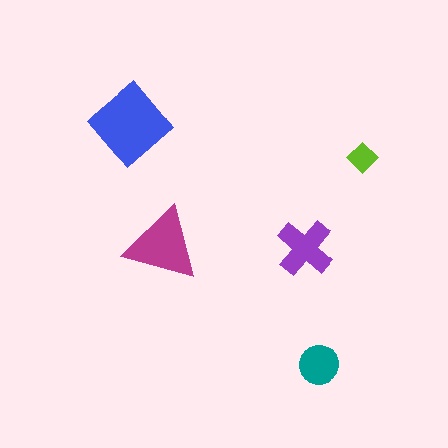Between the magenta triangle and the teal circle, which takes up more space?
The magenta triangle.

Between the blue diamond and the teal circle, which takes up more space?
The blue diamond.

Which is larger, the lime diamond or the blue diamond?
The blue diamond.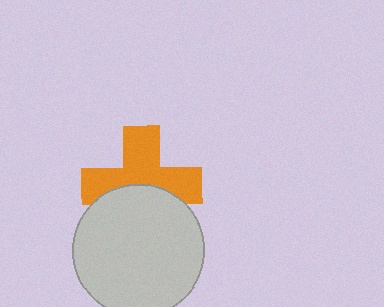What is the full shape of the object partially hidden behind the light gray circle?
The partially hidden object is an orange cross.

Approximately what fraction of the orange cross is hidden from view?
Roughly 39% of the orange cross is hidden behind the light gray circle.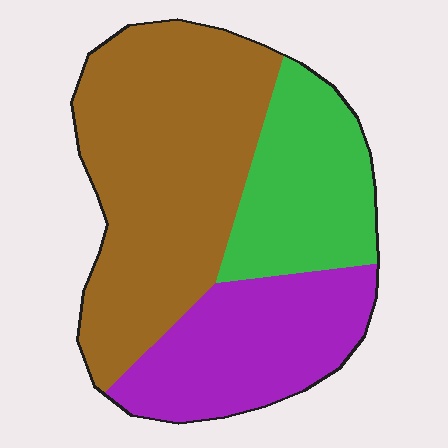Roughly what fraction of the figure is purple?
Purple takes up between a sixth and a third of the figure.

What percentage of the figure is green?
Green takes up about one quarter (1/4) of the figure.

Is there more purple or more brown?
Brown.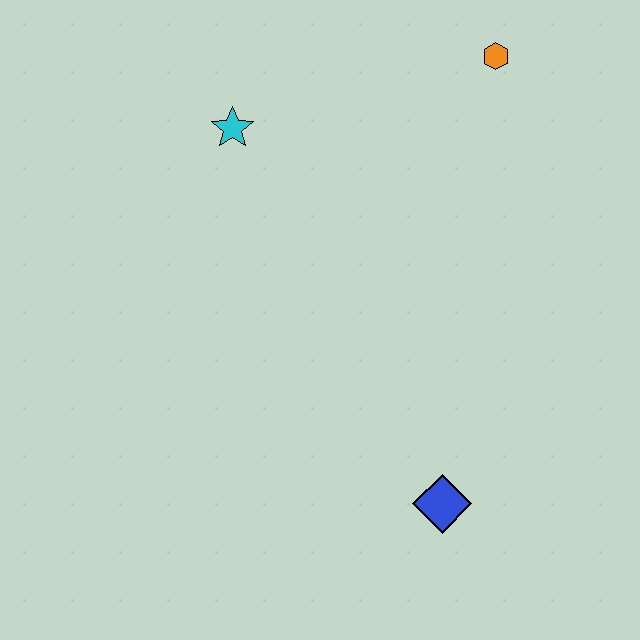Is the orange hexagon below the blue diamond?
No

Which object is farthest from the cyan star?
The blue diamond is farthest from the cyan star.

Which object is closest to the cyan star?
The orange hexagon is closest to the cyan star.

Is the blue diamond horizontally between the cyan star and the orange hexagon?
Yes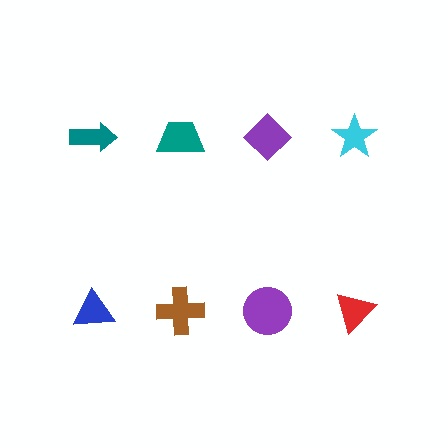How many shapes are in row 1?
4 shapes.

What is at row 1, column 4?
A cyan star.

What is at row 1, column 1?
A teal arrow.